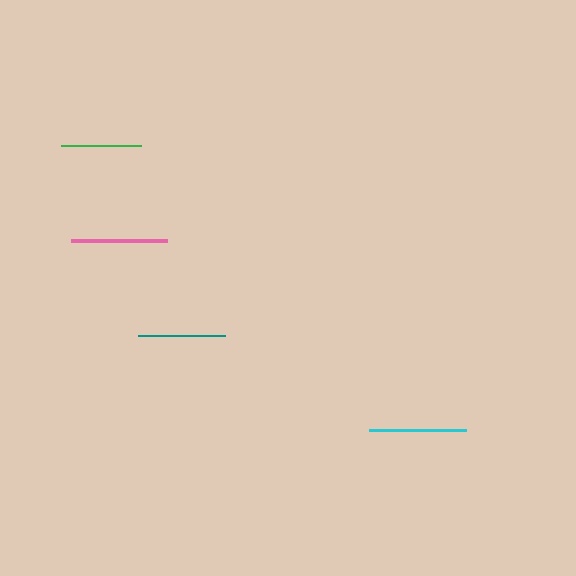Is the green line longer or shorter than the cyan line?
The cyan line is longer than the green line.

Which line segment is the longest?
The cyan line is the longest at approximately 97 pixels.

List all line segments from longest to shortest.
From longest to shortest: cyan, pink, teal, green.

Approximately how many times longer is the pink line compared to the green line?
The pink line is approximately 1.2 times the length of the green line.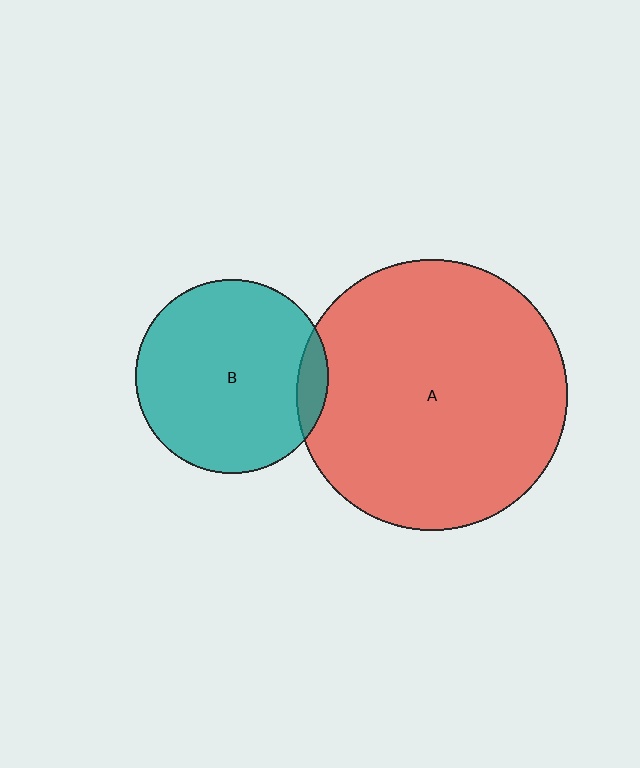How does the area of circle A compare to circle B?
Approximately 2.0 times.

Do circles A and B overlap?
Yes.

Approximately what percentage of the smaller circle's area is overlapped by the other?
Approximately 10%.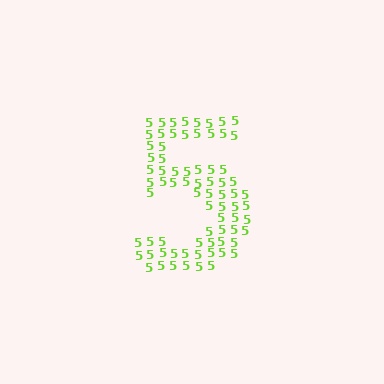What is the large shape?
The large shape is the digit 5.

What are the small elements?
The small elements are digit 5's.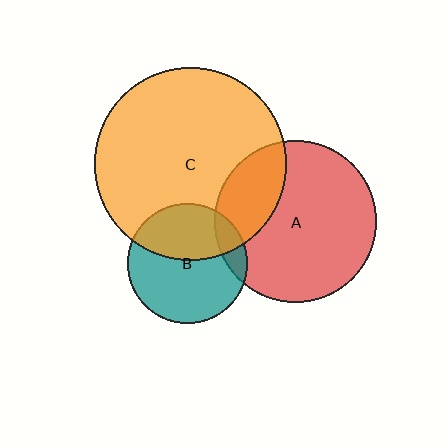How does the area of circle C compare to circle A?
Approximately 1.4 times.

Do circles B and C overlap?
Yes.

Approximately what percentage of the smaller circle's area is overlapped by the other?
Approximately 40%.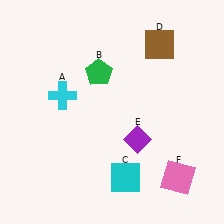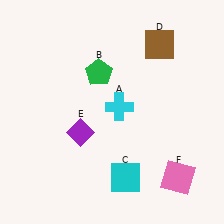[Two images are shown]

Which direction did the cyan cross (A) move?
The cyan cross (A) moved right.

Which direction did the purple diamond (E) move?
The purple diamond (E) moved left.